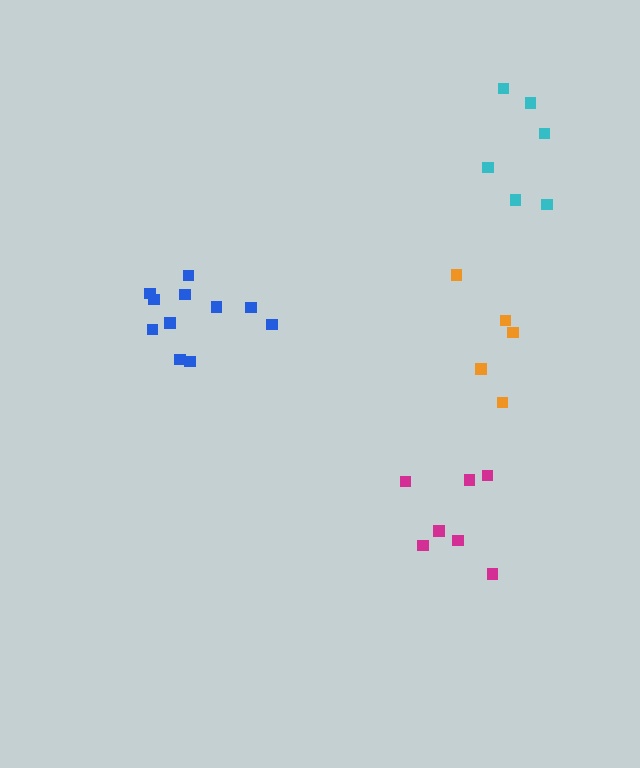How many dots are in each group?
Group 1: 5 dots, Group 2: 7 dots, Group 3: 11 dots, Group 4: 6 dots (29 total).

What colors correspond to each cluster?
The clusters are colored: orange, magenta, blue, cyan.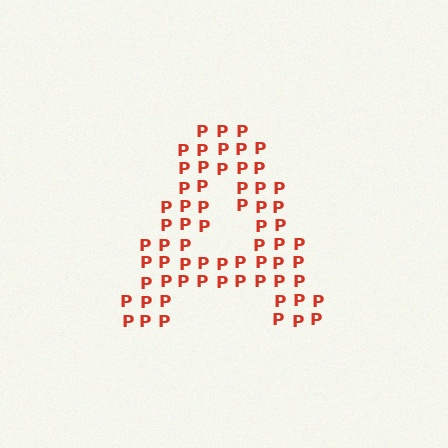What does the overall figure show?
The overall figure shows the letter A.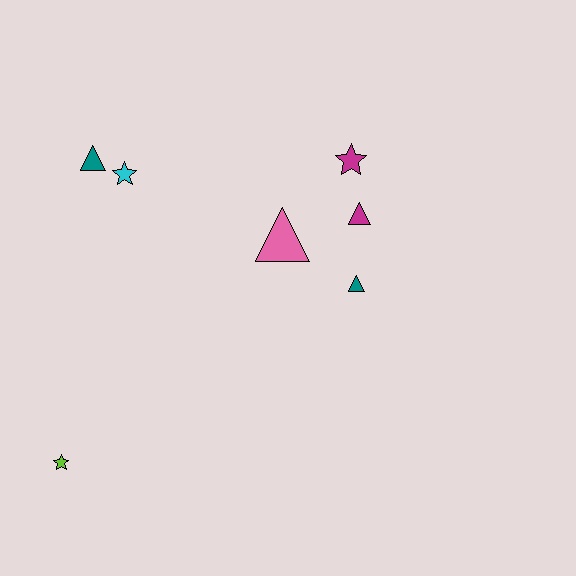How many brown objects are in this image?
There are no brown objects.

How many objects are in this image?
There are 7 objects.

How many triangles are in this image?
There are 4 triangles.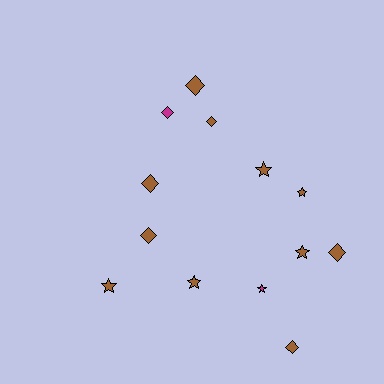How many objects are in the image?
There are 13 objects.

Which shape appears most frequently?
Diamond, with 7 objects.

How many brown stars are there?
There are 5 brown stars.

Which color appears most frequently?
Brown, with 11 objects.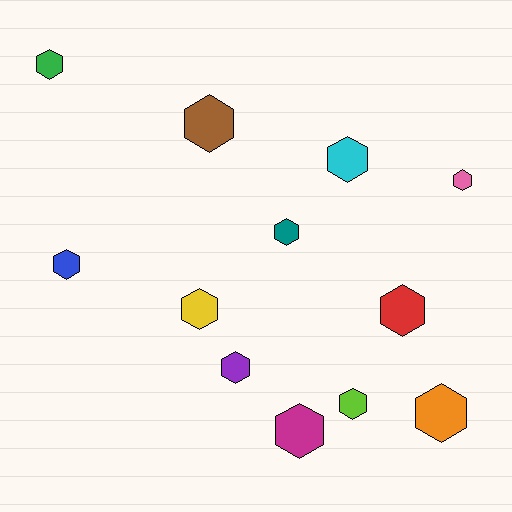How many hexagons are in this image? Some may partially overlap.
There are 12 hexagons.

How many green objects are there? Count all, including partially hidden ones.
There is 1 green object.